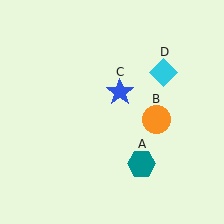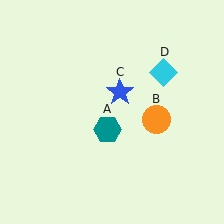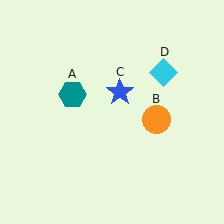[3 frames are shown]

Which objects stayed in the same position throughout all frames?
Orange circle (object B) and blue star (object C) and cyan diamond (object D) remained stationary.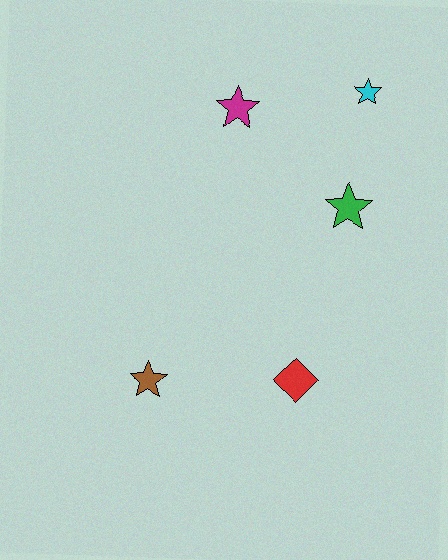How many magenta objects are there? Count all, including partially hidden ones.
There is 1 magenta object.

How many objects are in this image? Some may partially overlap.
There are 5 objects.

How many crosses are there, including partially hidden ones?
There are no crosses.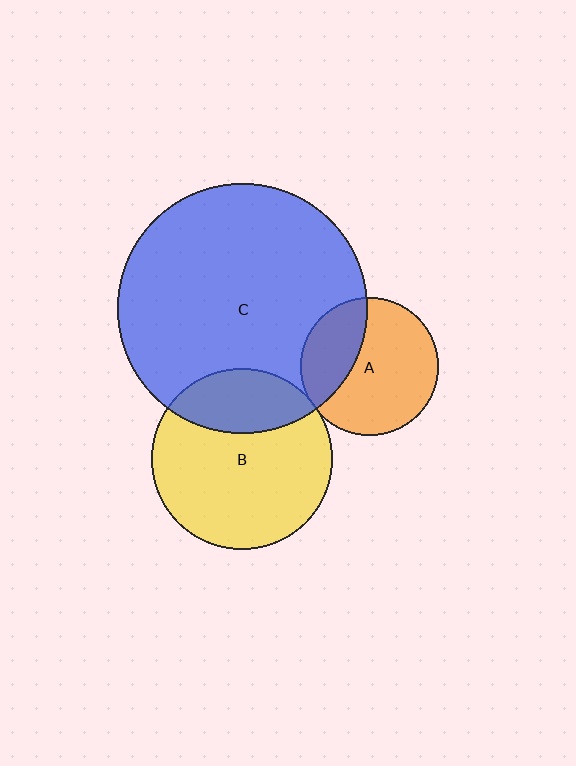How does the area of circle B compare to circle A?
Approximately 1.7 times.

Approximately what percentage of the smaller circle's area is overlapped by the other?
Approximately 25%.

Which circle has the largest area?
Circle C (blue).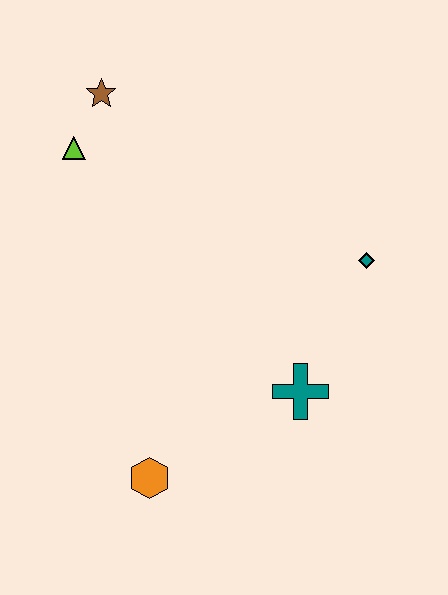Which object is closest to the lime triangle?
The brown star is closest to the lime triangle.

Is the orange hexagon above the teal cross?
No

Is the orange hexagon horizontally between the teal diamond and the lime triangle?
Yes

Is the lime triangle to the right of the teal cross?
No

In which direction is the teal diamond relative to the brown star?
The teal diamond is to the right of the brown star.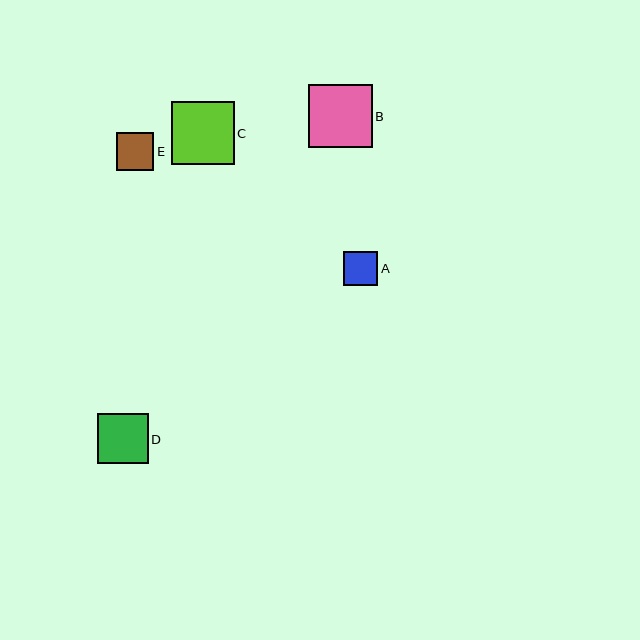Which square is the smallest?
Square A is the smallest with a size of approximately 34 pixels.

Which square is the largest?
Square B is the largest with a size of approximately 63 pixels.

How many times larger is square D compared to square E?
Square D is approximately 1.3 times the size of square E.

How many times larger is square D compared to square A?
Square D is approximately 1.5 times the size of square A.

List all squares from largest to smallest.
From largest to smallest: B, C, D, E, A.